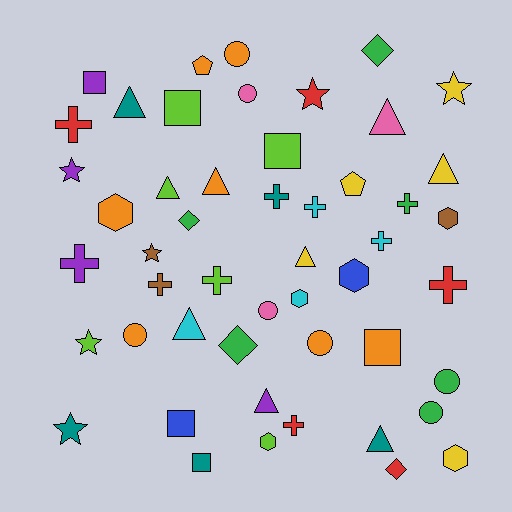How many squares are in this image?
There are 6 squares.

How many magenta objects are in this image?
There are no magenta objects.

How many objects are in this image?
There are 50 objects.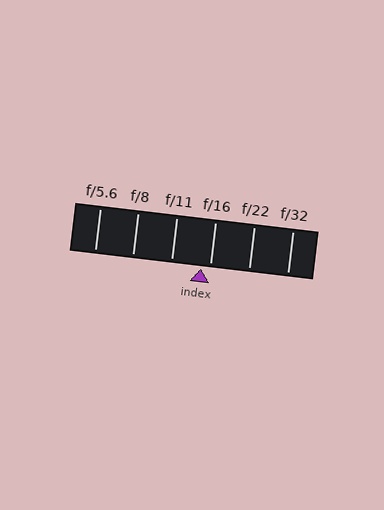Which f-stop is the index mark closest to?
The index mark is closest to f/16.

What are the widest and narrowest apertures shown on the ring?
The widest aperture shown is f/5.6 and the narrowest is f/32.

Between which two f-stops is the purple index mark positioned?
The index mark is between f/11 and f/16.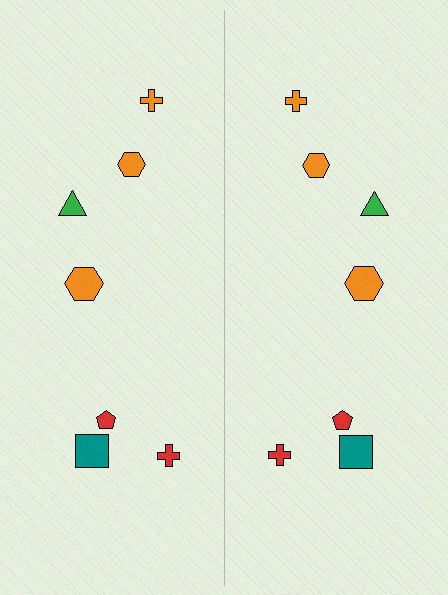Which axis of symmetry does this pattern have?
The pattern has a vertical axis of symmetry running through the center of the image.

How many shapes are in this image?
There are 14 shapes in this image.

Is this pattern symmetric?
Yes, this pattern has bilateral (reflection) symmetry.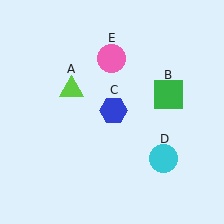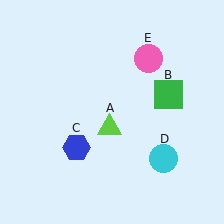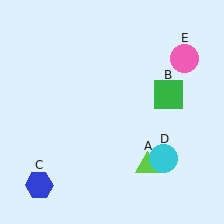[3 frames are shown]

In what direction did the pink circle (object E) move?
The pink circle (object E) moved right.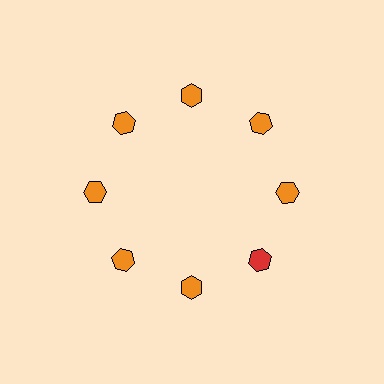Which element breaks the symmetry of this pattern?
The red hexagon at roughly the 4 o'clock position breaks the symmetry. All other shapes are orange hexagons.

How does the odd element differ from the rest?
It has a different color: red instead of orange.